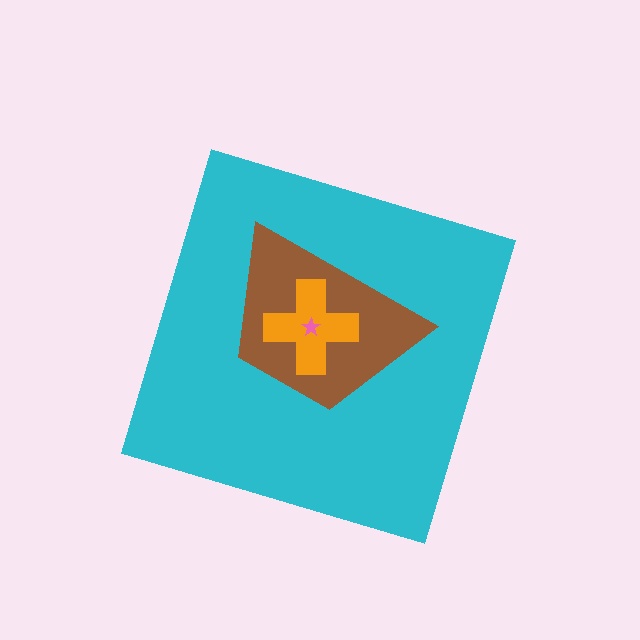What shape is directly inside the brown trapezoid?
The orange cross.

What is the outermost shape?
The cyan diamond.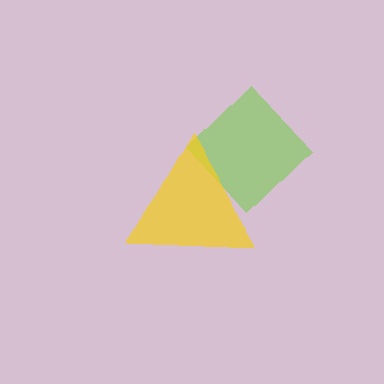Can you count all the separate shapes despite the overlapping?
Yes, there are 2 separate shapes.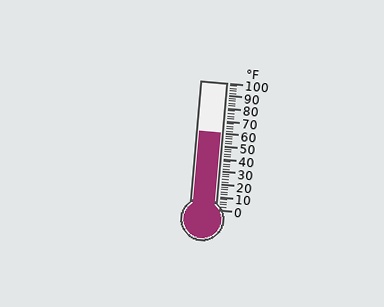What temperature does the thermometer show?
The thermometer shows approximately 60°F.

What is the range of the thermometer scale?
The thermometer scale ranges from 0°F to 100°F.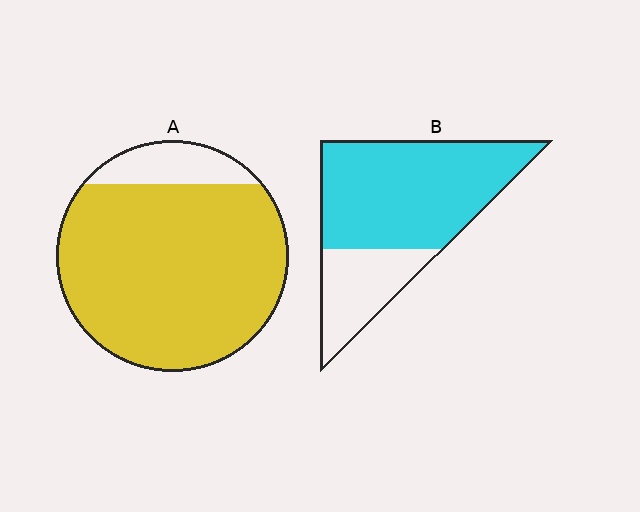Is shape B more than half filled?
Yes.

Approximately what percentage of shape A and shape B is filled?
A is approximately 85% and B is approximately 70%.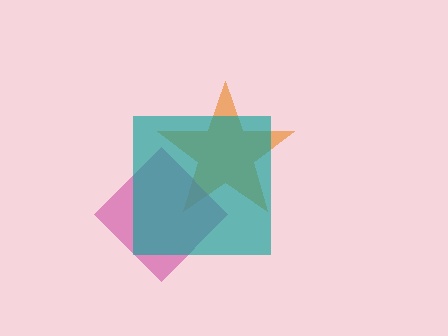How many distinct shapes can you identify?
There are 3 distinct shapes: an orange star, a magenta diamond, a teal square.